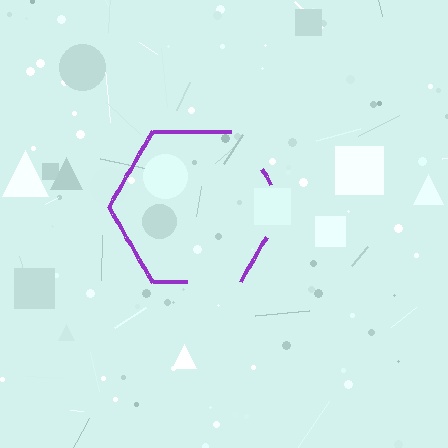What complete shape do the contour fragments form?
The contour fragments form a hexagon.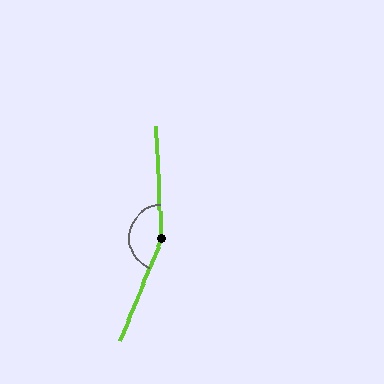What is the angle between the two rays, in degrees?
Approximately 155 degrees.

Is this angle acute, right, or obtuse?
It is obtuse.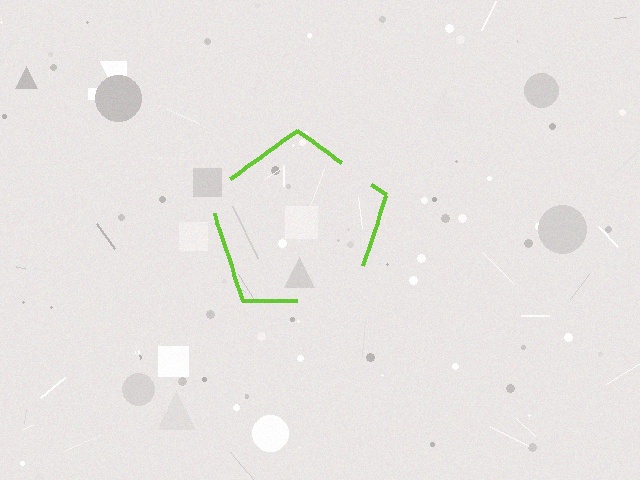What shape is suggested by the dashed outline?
The dashed outline suggests a pentagon.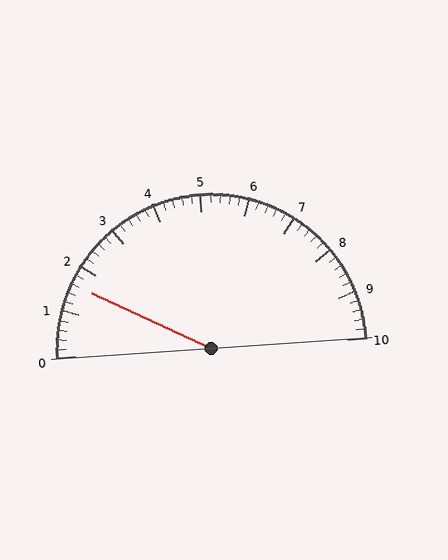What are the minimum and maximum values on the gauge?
The gauge ranges from 0 to 10.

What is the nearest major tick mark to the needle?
The nearest major tick mark is 2.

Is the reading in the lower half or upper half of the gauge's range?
The reading is in the lower half of the range (0 to 10).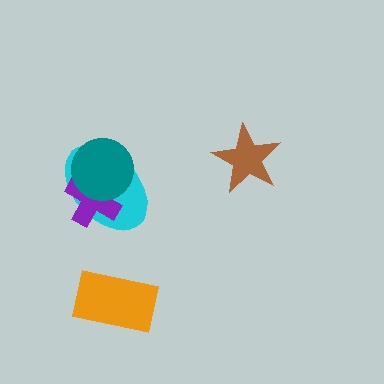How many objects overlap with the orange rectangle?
0 objects overlap with the orange rectangle.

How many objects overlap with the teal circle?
2 objects overlap with the teal circle.